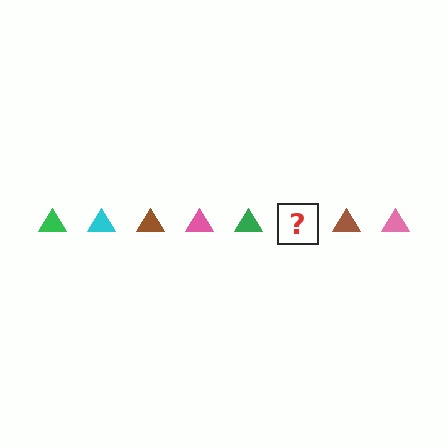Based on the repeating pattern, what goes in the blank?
The blank should be a cyan triangle.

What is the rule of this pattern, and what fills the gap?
The rule is that the pattern cycles through green, cyan, brown, pink triangles. The gap should be filled with a cyan triangle.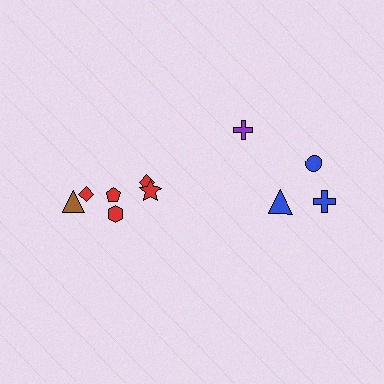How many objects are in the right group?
There are 4 objects.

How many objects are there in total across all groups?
There are 10 objects.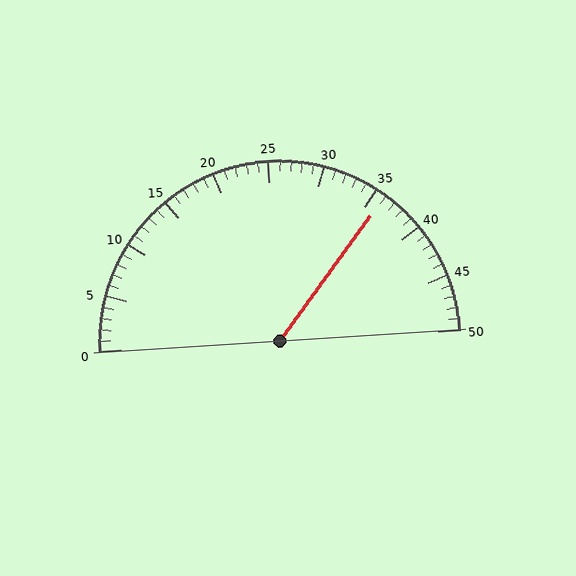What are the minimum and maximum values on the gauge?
The gauge ranges from 0 to 50.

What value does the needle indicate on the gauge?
The needle indicates approximately 36.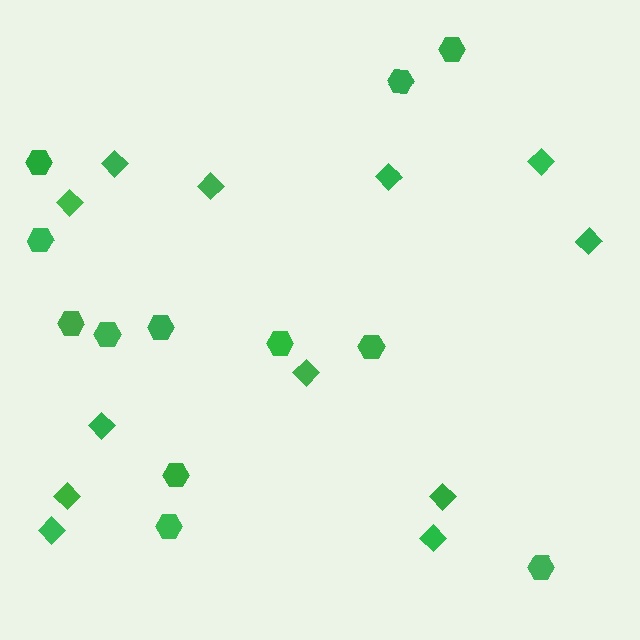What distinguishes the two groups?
There are 2 groups: one group of diamonds (12) and one group of hexagons (12).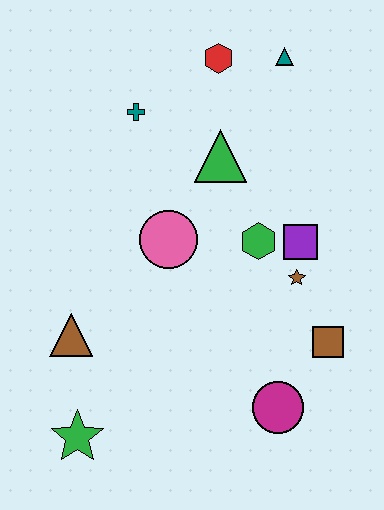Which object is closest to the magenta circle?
The brown square is closest to the magenta circle.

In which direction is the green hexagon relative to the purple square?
The green hexagon is to the left of the purple square.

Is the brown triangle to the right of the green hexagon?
No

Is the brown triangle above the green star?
Yes